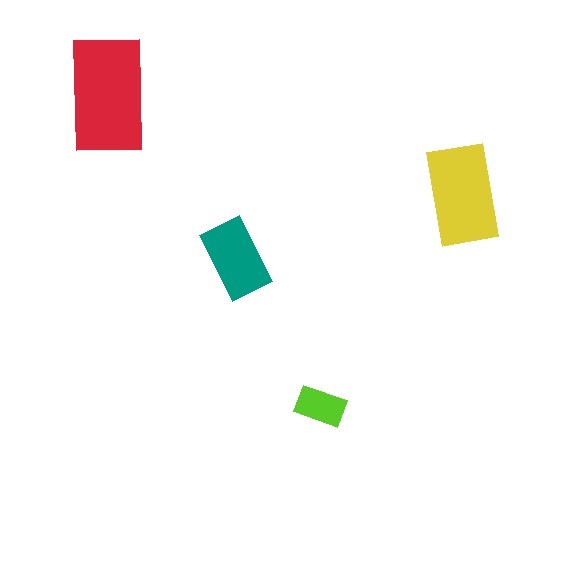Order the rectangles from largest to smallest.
the red one, the yellow one, the teal one, the lime one.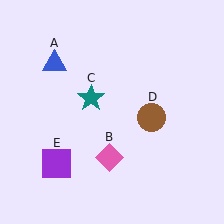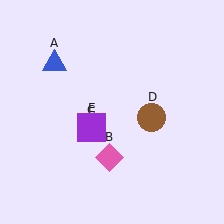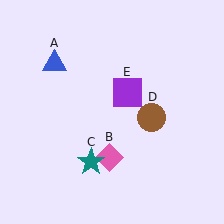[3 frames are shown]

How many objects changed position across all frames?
2 objects changed position: teal star (object C), purple square (object E).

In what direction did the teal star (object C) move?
The teal star (object C) moved down.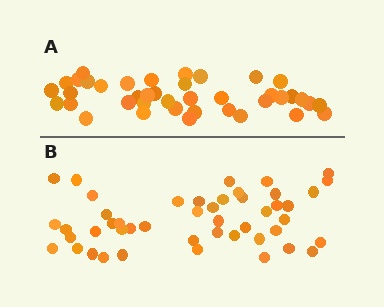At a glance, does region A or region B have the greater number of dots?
Region B (the bottom region) has more dots.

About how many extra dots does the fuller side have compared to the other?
Region B has roughly 8 or so more dots than region A.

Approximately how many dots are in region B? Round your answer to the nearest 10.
About 50 dots. (The exact count is 47, which rounds to 50.)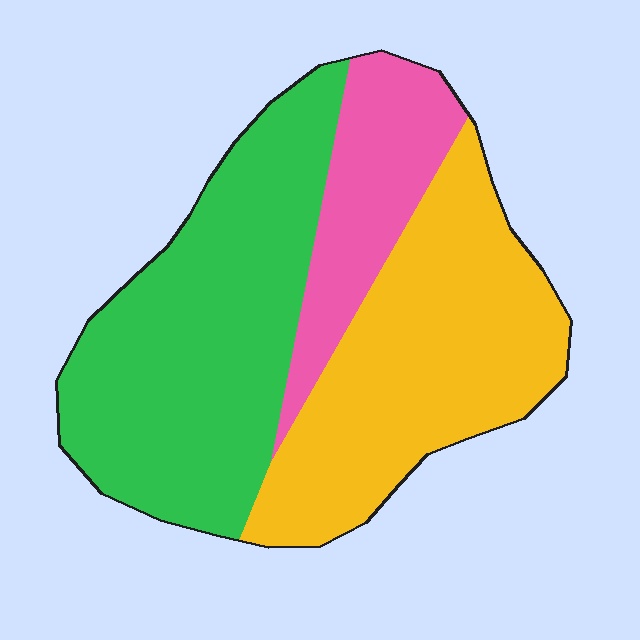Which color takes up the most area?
Green, at roughly 45%.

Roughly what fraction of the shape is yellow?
Yellow covers around 40% of the shape.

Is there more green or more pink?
Green.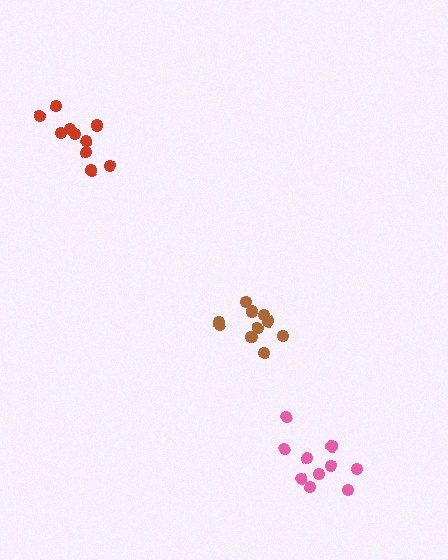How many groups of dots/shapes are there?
There are 3 groups.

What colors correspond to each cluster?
The clusters are colored: brown, pink, red.